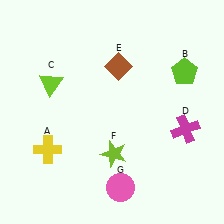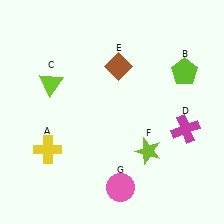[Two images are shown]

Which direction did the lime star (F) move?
The lime star (F) moved right.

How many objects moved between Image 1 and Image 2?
1 object moved between the two images.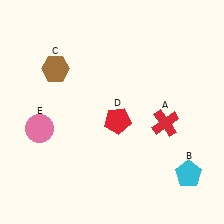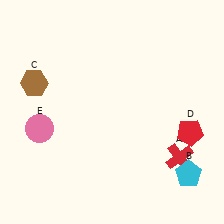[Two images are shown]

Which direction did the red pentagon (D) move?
The red pentagon (D) moved right.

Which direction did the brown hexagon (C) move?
The brown hexagon (C) moved left.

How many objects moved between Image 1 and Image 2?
3 objects moved between the two images.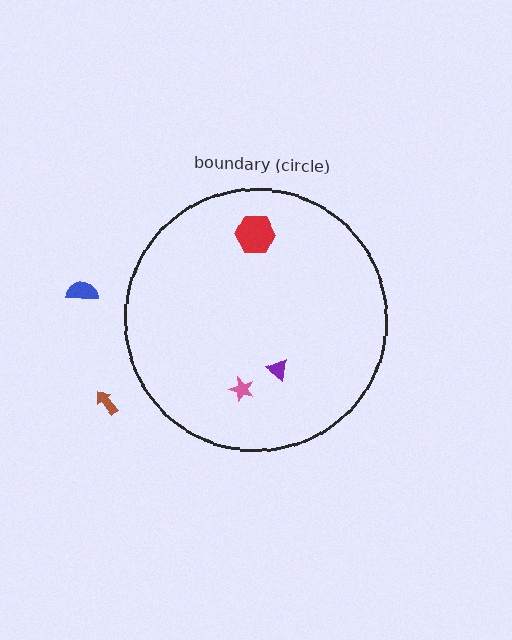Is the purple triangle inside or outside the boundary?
Inside.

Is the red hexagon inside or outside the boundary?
Inside.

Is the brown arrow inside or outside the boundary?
Outside.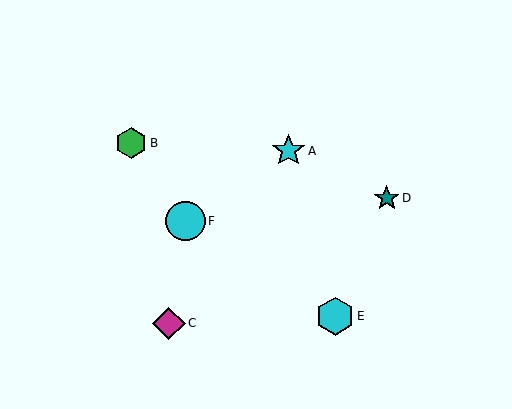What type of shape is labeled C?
Shape C is a magenta diamond.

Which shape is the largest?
The cyan circle (labeled F) is the largest.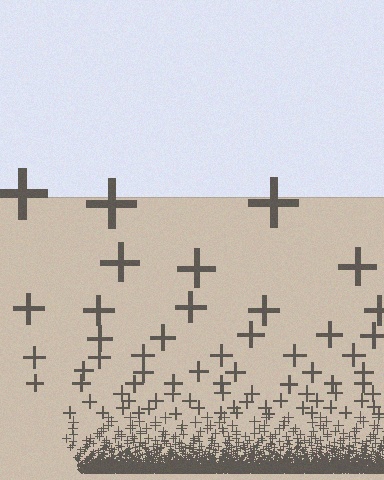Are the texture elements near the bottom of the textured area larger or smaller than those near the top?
Smaller. The gradient is inverted — elements near the bottom are smaller and denser.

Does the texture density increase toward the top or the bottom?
Density increases toward the bottom.